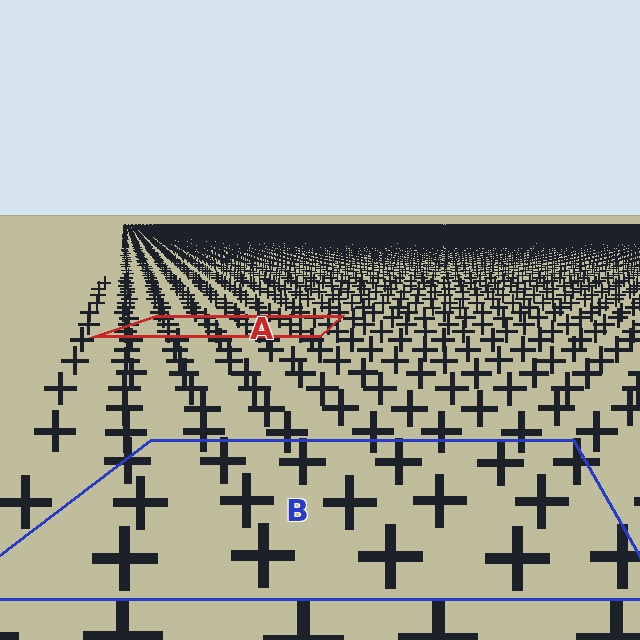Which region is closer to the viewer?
Region B is closer. The texture elements there are larger and more spread out.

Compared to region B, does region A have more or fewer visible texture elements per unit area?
Region A has more texture elements per unit area — they are packed more densely because it is farther away.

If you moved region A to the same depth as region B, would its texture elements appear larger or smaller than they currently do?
They would appear larger. At a closer depth, the same texture elements are projected at a bigger on-screen size.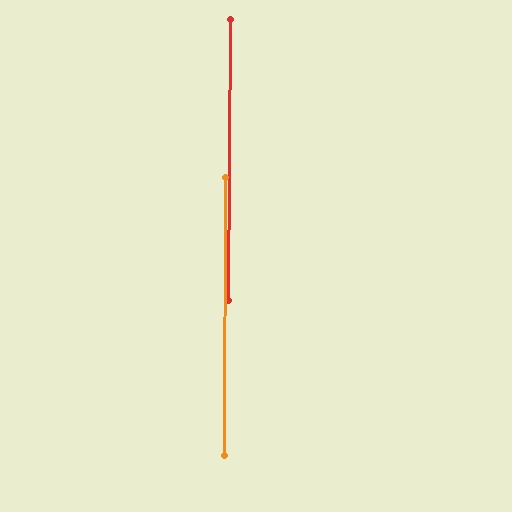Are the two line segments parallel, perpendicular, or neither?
Parallel — their directions differ by only 0.5°.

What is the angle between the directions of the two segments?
Approximately 0 degrees.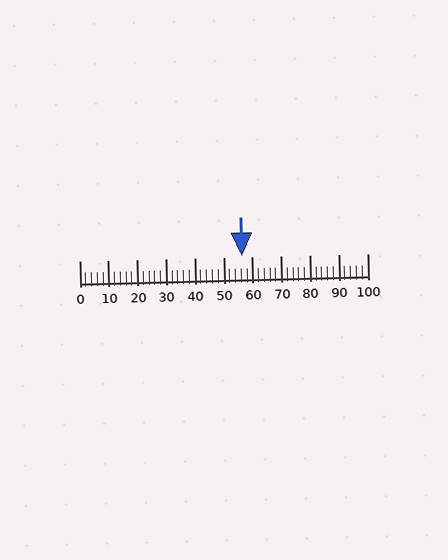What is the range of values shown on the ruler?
The ruler shows values from 0 to 100.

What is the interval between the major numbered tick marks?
The major tick marks are spaced 10 units apart.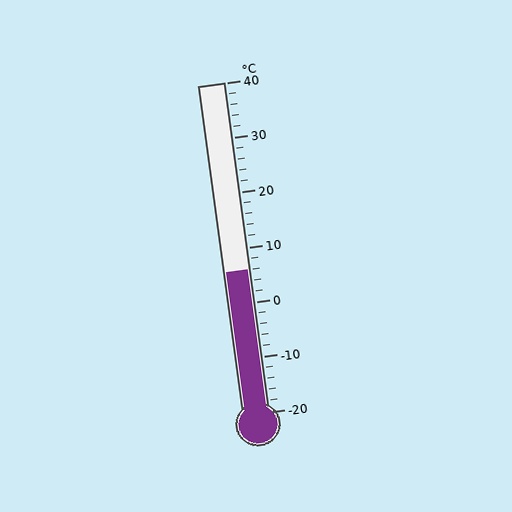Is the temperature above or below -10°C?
The temperature is above -10°C.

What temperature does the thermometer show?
The thermometer shows approximately 6°C.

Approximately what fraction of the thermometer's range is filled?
The thermometer is filled to approximately 45% of its range.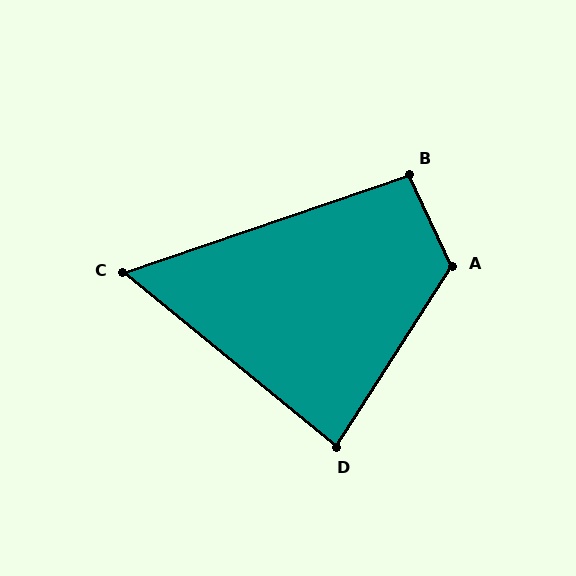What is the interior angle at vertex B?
Approximately 96 degrees (obtuse).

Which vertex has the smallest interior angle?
C, at approximately 58 degrees.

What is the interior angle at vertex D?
Approximately 84 degrees (acute).